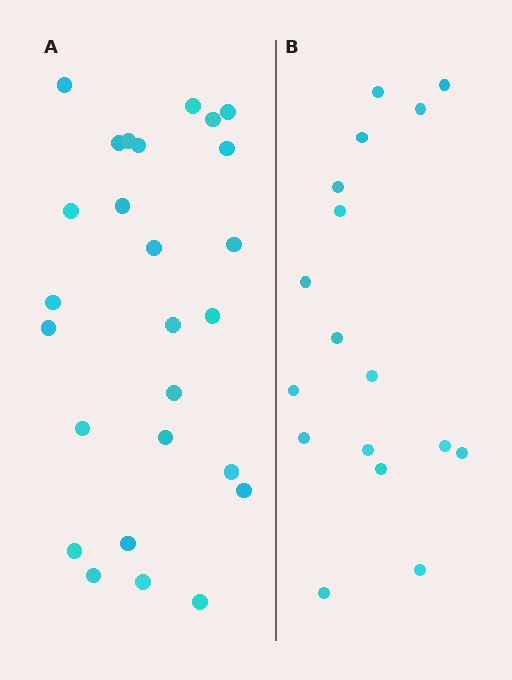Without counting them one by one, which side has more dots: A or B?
Region A (the left region) has more dots.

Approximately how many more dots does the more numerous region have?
Region A has roughly 8 or so more dots than region B.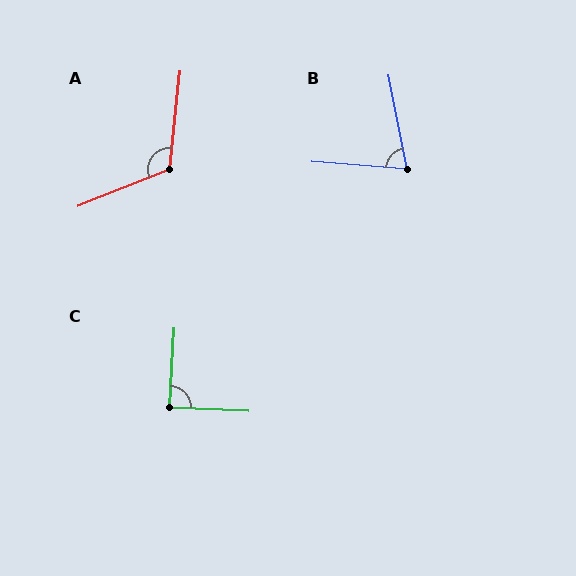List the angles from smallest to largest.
B (74°), C (89°), A (118°).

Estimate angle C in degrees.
Approximately 89 degrees.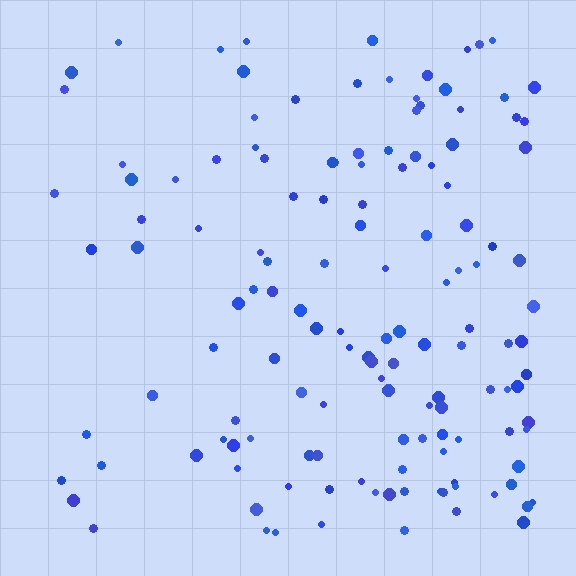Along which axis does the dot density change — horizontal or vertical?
Horizontal.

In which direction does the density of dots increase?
From left to right, with the right side densest.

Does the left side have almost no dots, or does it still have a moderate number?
Still a moderate number, just noticeably fewer than the right.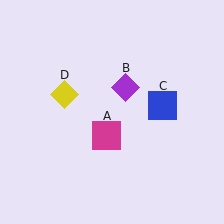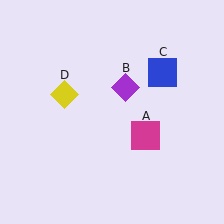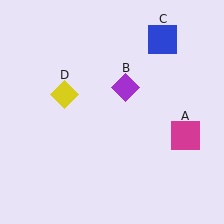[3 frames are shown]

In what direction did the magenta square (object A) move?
The magenta square (object A) moved right.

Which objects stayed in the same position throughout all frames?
Purple diamond (object B) and yellow diamond (object D) remained stationary.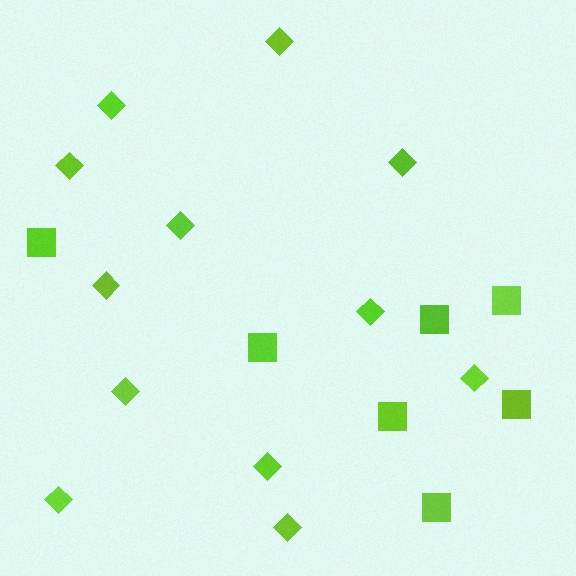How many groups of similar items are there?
There are 2 groups: one group of diamonds (12) and one group of squares (7).